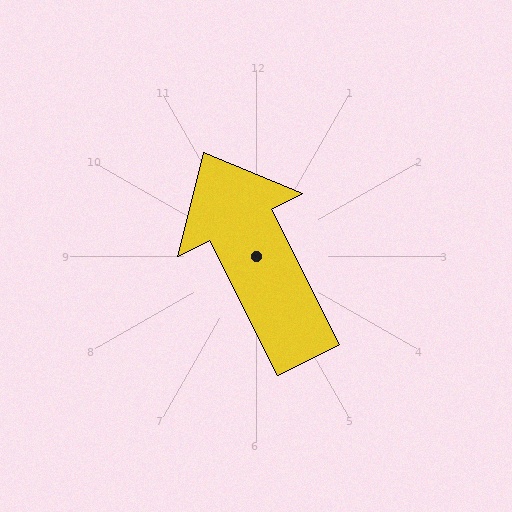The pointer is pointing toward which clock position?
Roughly 11 o'clock.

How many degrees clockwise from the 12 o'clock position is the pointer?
Approximately 333 degrees.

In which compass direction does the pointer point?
Northwest.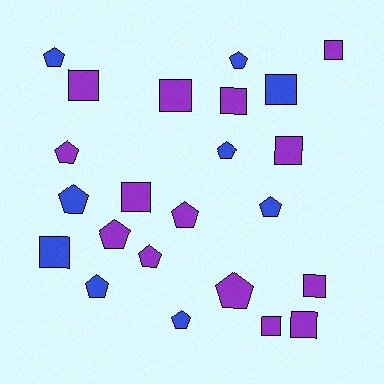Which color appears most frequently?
Purple, with 14 objects.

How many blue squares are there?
There are 2 blue squares.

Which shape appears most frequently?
Pentagon, with 12 objects.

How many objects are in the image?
There are 23 objects.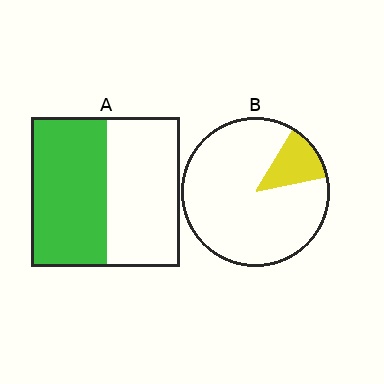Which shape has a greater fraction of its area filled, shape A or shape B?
Shape A.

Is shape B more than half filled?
No.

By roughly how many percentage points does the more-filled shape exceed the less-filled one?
By roughly 40 percentage points (A over B).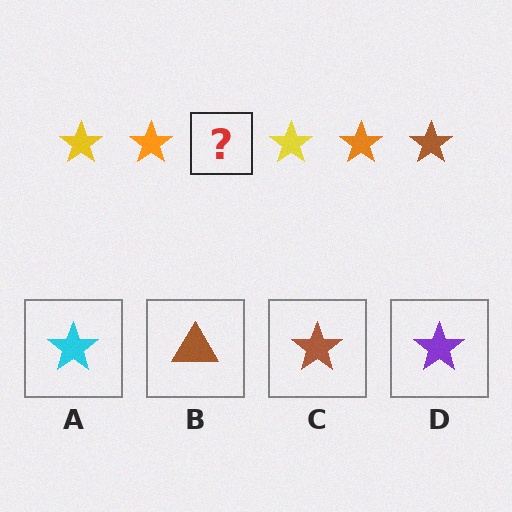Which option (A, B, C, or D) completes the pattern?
C.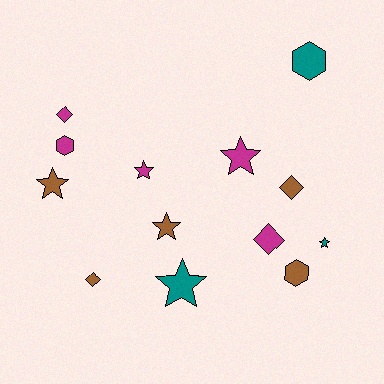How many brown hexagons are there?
There is 1 brown hexagon.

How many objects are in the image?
There are 13 objects.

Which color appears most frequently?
Magenta, with 5 objects.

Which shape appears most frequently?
Star, with 6 objects.